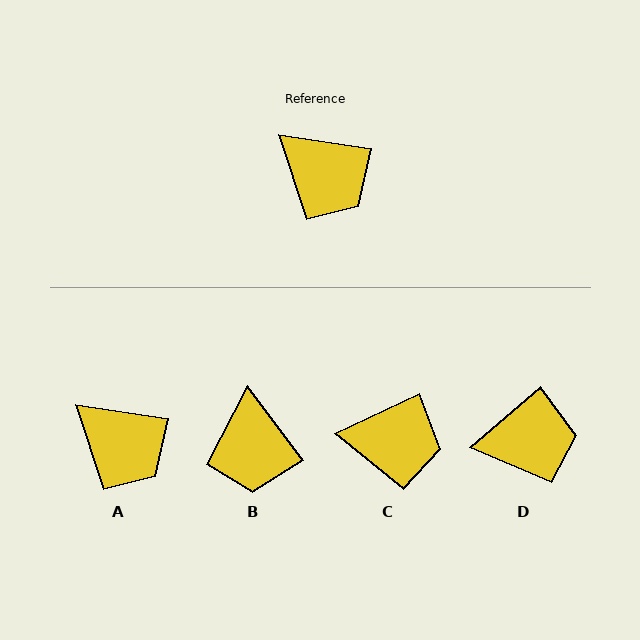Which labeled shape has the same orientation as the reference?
A.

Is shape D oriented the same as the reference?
No, it is off by about 49 degrees.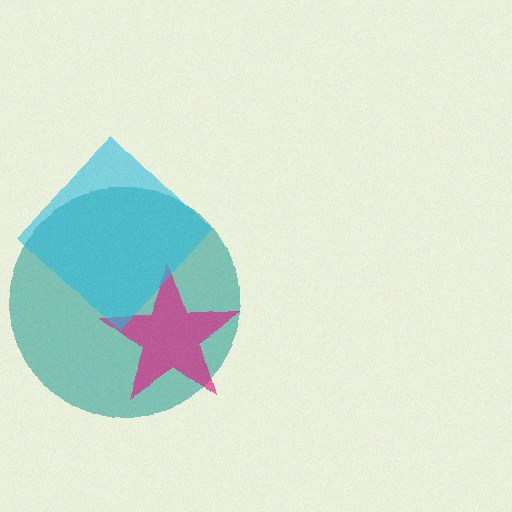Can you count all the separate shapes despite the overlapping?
Yes, there are 3 separate shapes.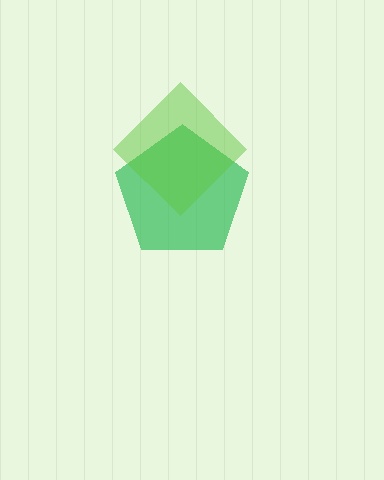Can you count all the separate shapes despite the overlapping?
Yes, there are 2 separate shapes.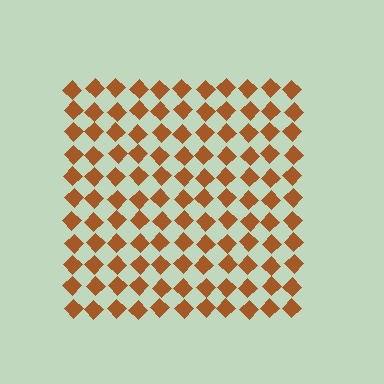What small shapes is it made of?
It is made of small diamonds.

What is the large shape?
The large shape is a square.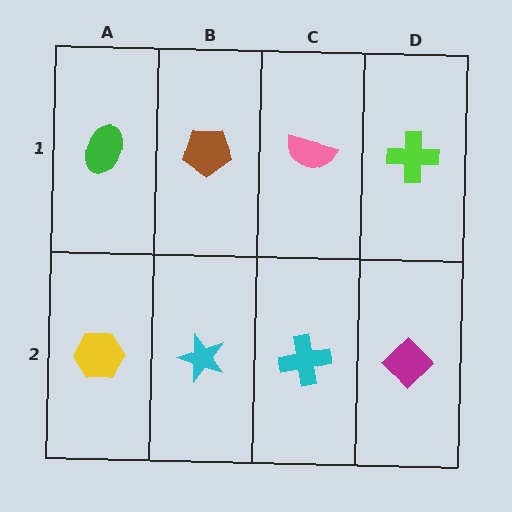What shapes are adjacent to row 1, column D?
A magenta diamond (row 2, column D), a pink semicircle (row 1, column C).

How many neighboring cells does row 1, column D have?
2.